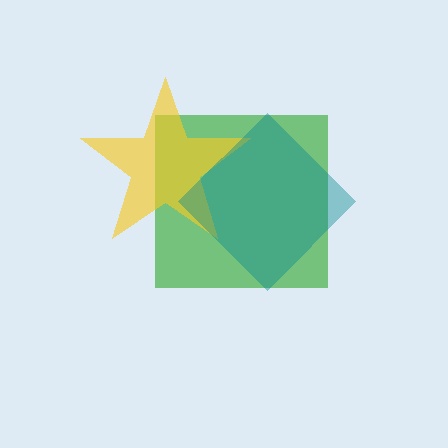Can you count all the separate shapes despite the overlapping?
Yes, there are 3 separate shapes.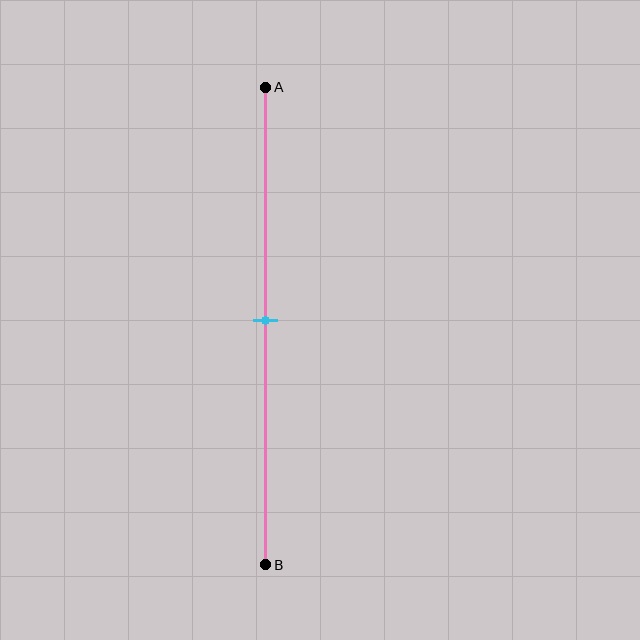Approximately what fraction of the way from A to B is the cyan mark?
The cyan mark is approximately 50% of the way from A to B.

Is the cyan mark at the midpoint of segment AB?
Yes, the mark is approximately at the midpoint.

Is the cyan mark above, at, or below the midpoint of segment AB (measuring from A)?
The cyan mark is approximately at the midpoint of segment AB.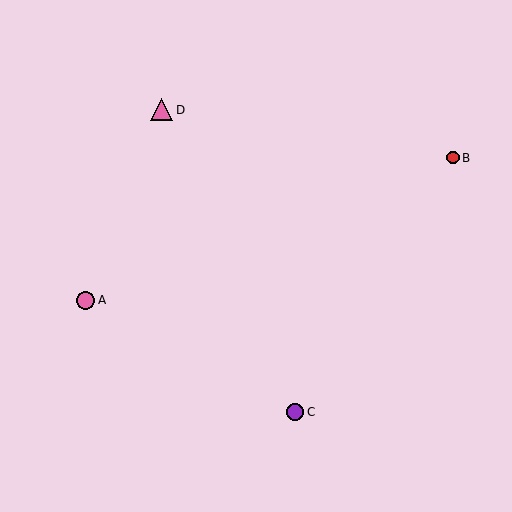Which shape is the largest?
The pink triangle (labeled D) is the largest.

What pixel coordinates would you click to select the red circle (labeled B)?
Click at (453, 158) to select the red circle B.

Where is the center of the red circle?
The center of the red circle is at (453, 158).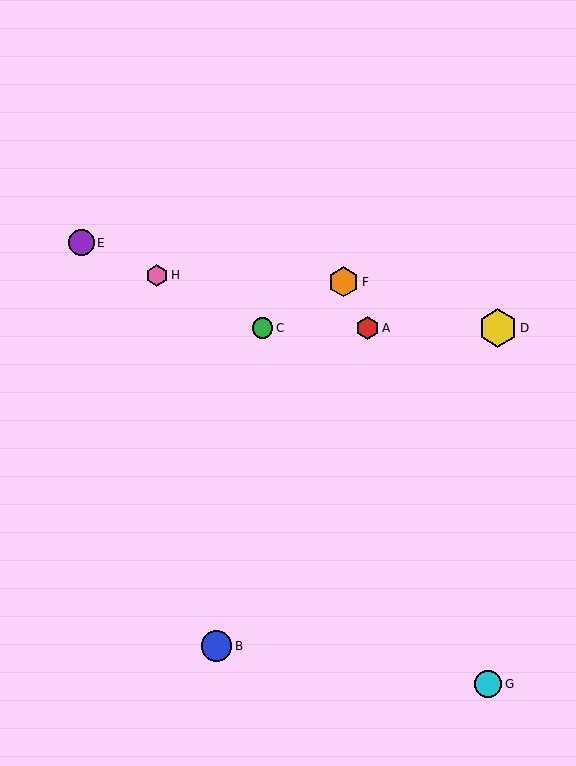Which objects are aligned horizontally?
Objects A, C, D are aligned horizontally.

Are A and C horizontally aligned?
Yes, both are at y≈328.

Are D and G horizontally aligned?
No, D is at y≈328 and G is at y≈684.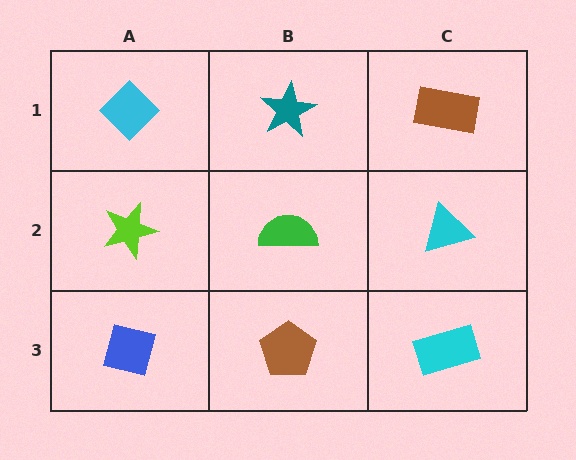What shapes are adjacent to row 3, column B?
A green semicircle (row 2, column B), a blue square (row 3, column A), a cyan rectangle (row 3, column C).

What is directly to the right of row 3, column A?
A brown pentagon.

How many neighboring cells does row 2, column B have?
4.